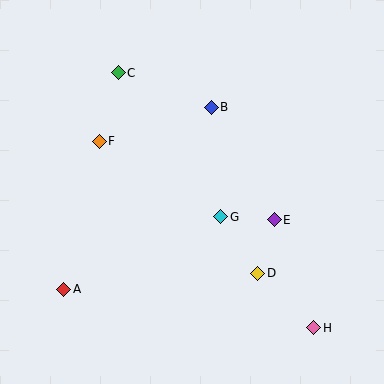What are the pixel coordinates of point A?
Point A is at (64, 289).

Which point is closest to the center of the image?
Point G at (221, 217) is closest to the center.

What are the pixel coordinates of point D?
Point D is at (258, 273).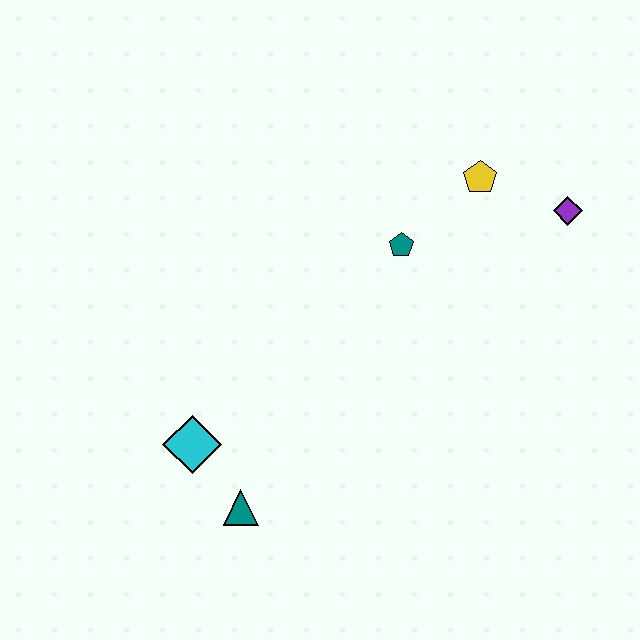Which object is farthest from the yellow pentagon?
The teal triangle is farthest from the yellow pentagon.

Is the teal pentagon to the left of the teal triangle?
No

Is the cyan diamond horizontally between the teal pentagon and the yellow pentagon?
No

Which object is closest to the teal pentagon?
The yellow pentagon is closest to the teal pentagon.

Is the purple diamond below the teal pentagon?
No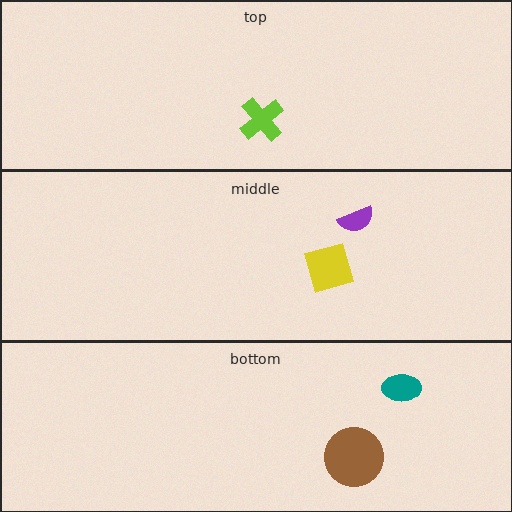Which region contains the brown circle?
The bottom region.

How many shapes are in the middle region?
2.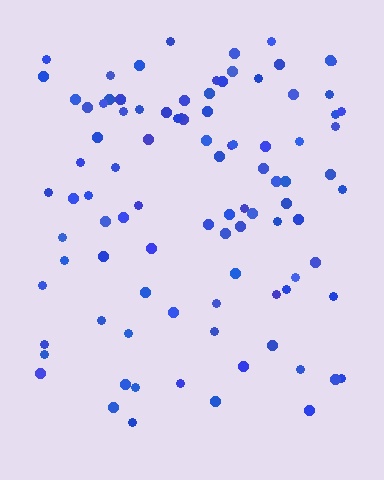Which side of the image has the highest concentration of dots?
The top.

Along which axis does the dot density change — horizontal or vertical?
Vertical.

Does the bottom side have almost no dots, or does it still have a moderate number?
Still a moderate number, just noticeably fewer than the top.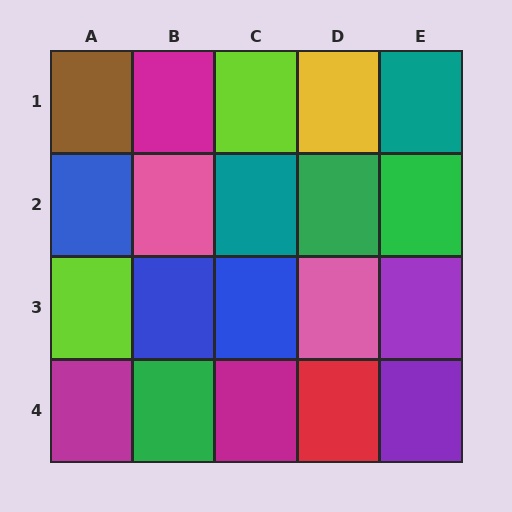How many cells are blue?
3 cells are blue.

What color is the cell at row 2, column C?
Teal.